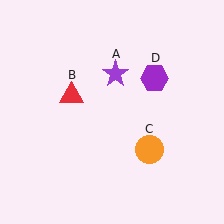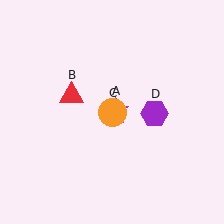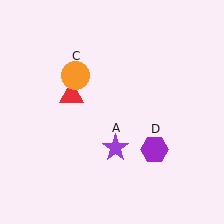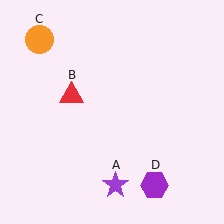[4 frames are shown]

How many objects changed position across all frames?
3 objects changed position: purple star (object A), orange circle (object C), purple hexagon (object D).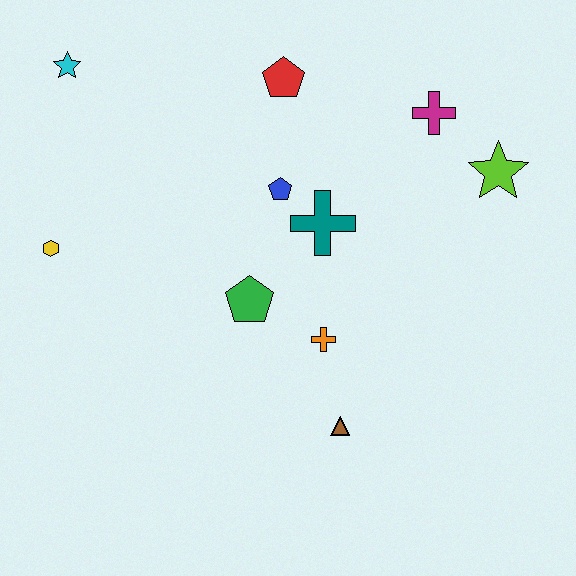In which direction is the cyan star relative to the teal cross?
The cyan star is to the left of the teal cross.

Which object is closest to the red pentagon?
The blue pentagon is closest to the red pentagon.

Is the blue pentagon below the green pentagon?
No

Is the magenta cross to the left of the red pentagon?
No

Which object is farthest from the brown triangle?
The cyan star is farthest from the brown triangle.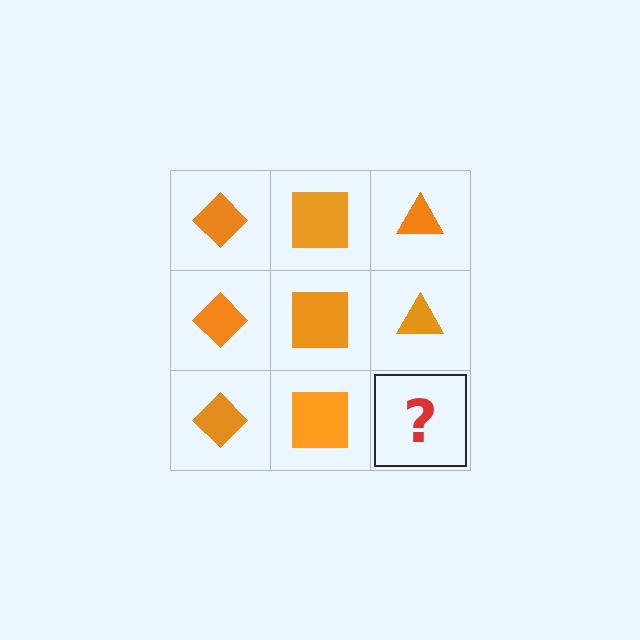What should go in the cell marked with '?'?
The missing cell should contain an orange triangle.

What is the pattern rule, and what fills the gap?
The rule is that each column has a consistent shape. The gap should be filled with an orange triangle.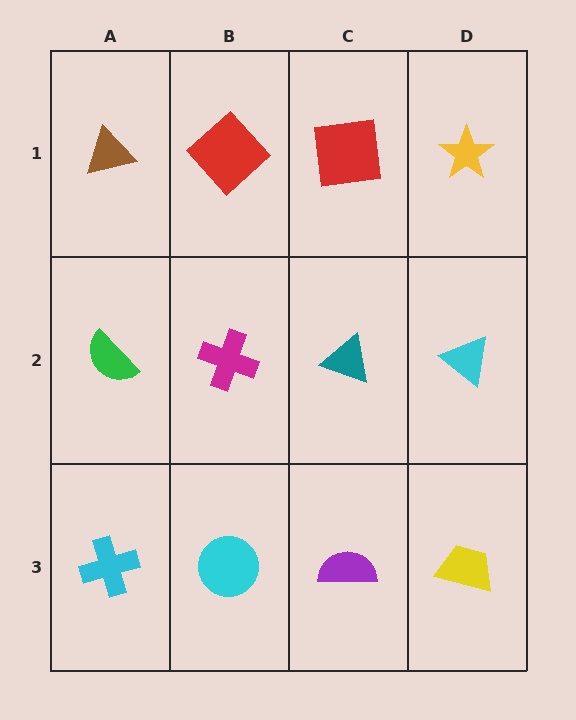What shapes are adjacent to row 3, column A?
A green semicircle (row 2, column A), a cyan circle (row 3, column B).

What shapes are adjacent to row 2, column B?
A red diamond (row 1, column B), a cyan circle (row 3, column B), a green semicircle (row 2, column A), a teal triangle (row 2, column C).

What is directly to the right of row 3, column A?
A cyan circle.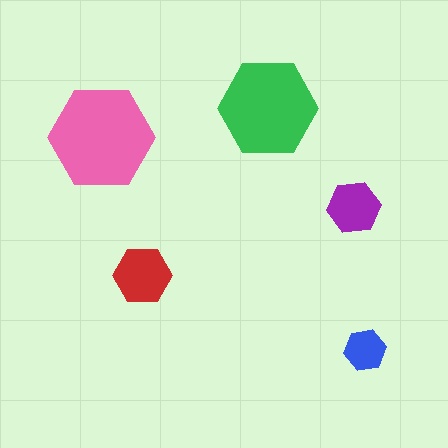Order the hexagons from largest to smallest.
the pink one, the green one, the red one, the purple one, the blue one.